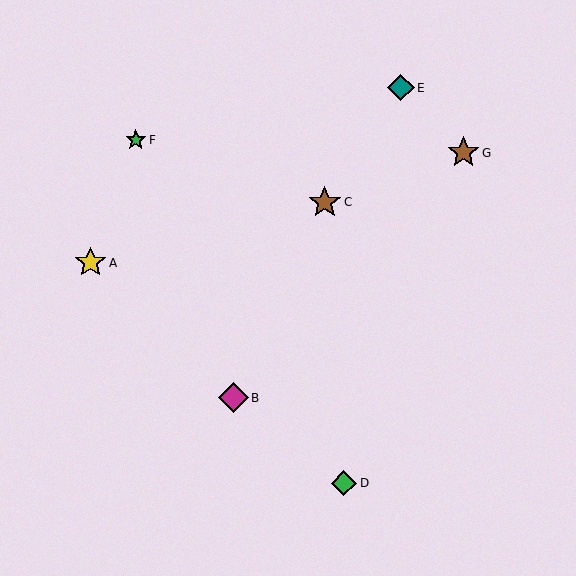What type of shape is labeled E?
Shape E is a teal diamond.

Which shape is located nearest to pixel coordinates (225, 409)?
The magenta diamond (labeled B) at (233, 398) is nearest to that location.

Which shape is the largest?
The brown star (labeled C) is the largest.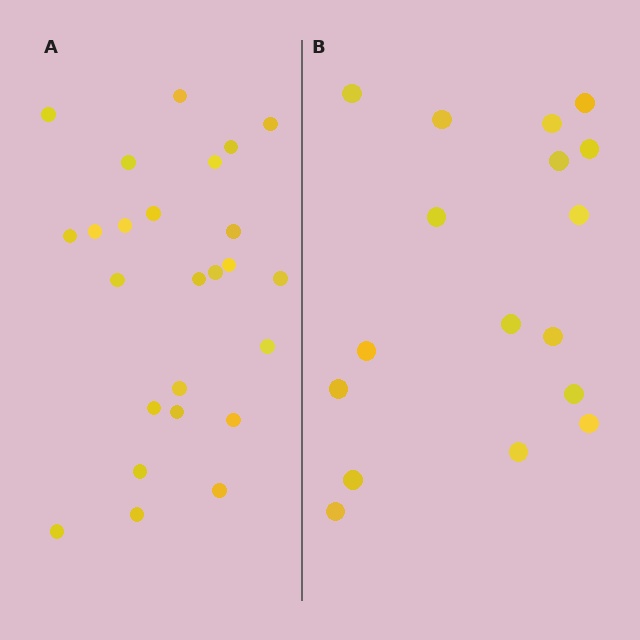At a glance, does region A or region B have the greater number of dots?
Region A (the left region) has more dots.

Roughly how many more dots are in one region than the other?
Region A has roughly 8 or so more dots than region B.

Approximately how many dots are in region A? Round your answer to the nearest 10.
About 20 dots. (The exact count is 25, which rounds to 20.)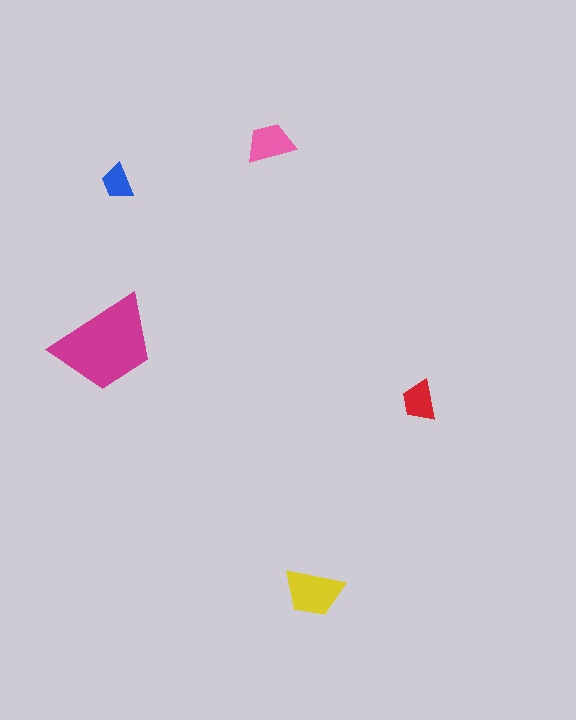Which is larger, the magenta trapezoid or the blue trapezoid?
The magenta one.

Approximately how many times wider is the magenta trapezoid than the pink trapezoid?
About 2 times wider.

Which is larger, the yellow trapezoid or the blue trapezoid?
The yellow one.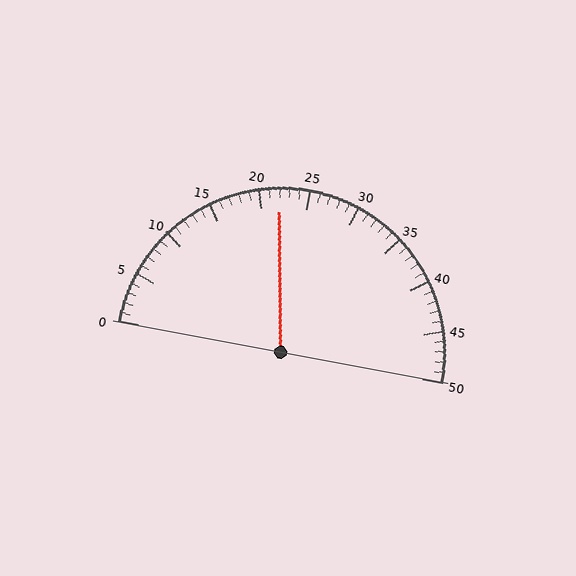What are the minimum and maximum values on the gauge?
The gauge ranges from 0 to 50.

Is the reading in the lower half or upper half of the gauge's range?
The reading is in the lower half of the range (0 to 50).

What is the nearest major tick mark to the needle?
The nearest major tick mark is 20.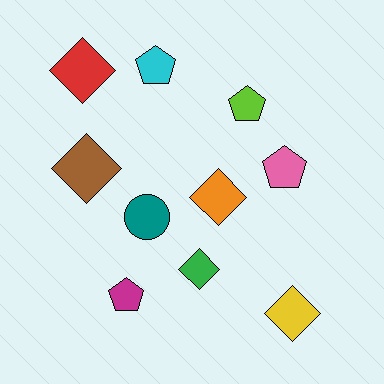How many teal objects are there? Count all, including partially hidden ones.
There is 1 teal object.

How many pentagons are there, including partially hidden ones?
There are 4 pentagons.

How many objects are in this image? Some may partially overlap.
There are 10 objects.